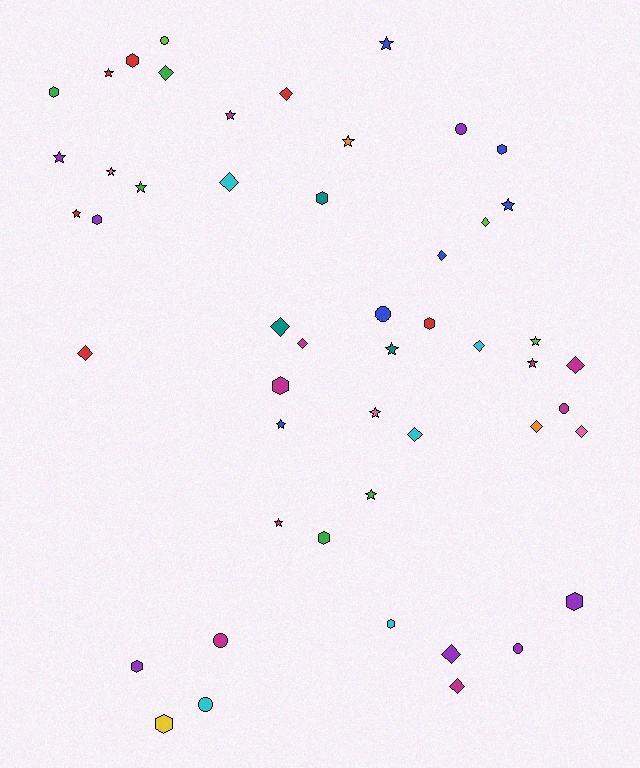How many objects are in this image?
There are 50 objects.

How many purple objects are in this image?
There are 7 purple objects.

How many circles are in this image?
There are 7 circles.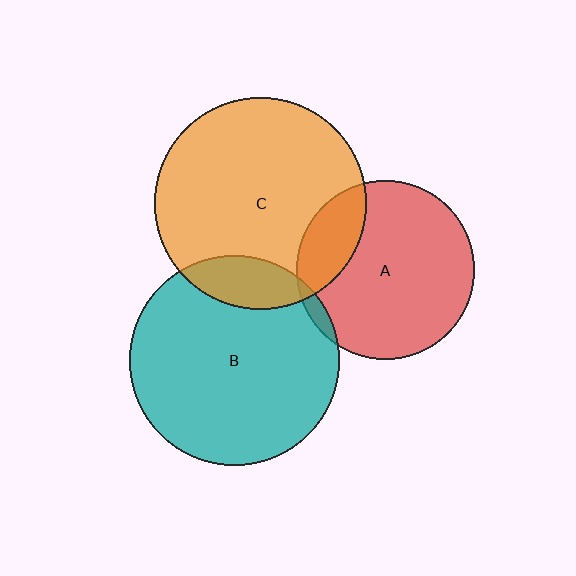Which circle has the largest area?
Circle C (orange).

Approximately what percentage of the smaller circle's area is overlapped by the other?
Approximately 5%.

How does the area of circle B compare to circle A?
Approximately 1.4 times.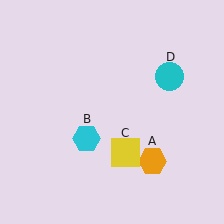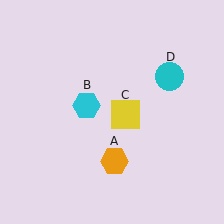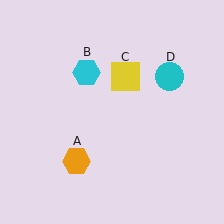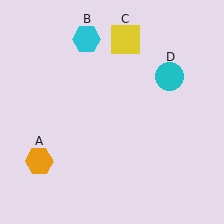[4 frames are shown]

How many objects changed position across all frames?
3 objects changed position: orange hexagon (object A), cyan hexagon (object B), yellow square (object C).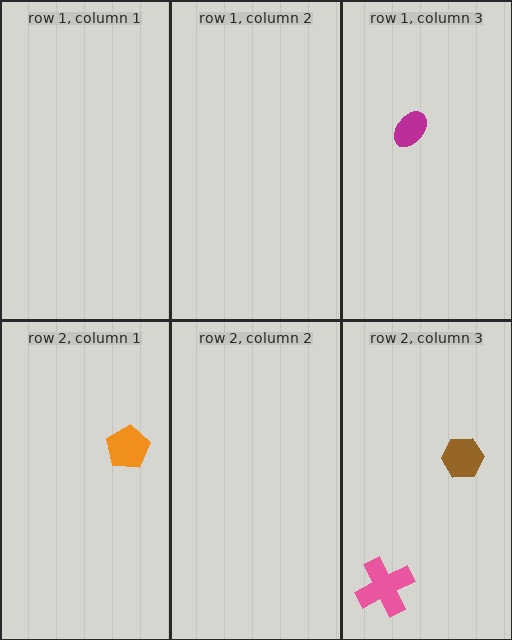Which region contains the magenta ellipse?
The row 1, column 3 region.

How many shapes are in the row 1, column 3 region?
1.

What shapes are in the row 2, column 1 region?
The orange pentagon.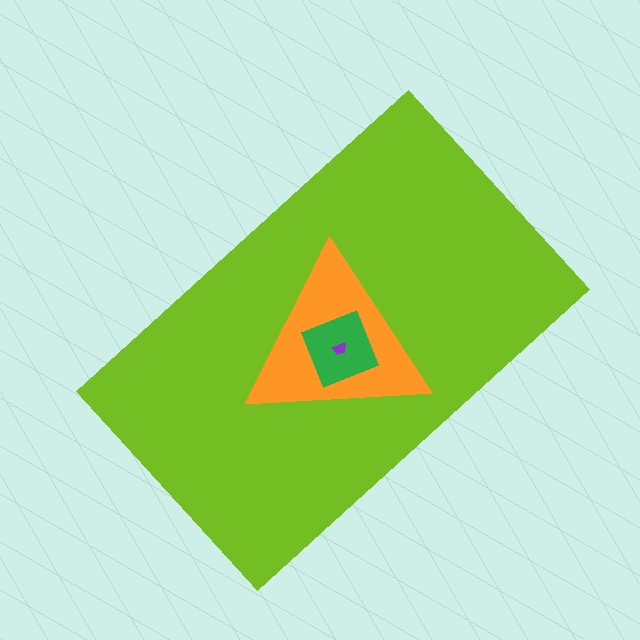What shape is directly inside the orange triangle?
The green square.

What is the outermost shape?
The lime rectangle.